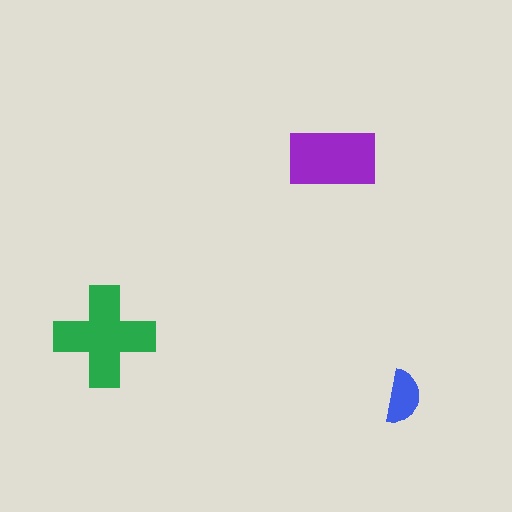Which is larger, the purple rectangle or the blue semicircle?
The purple rectangle.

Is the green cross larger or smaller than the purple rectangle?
Larger.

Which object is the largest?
The green cross.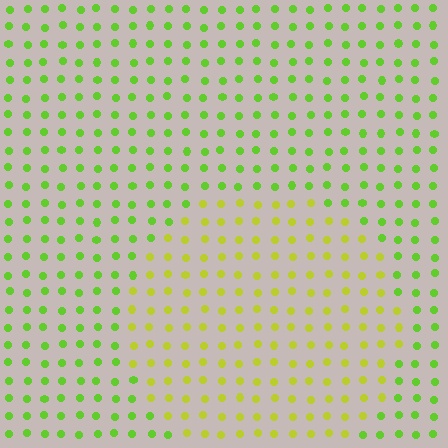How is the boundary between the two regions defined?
The boundary is defined purely by a slight shift in hue (about 33 degrees). Spacing, size, and orientation are identical on both sides.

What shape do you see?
I see a circle.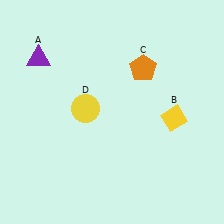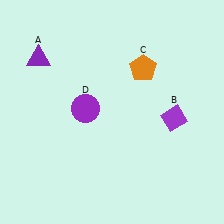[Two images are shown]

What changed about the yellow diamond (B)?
In Image 1, B is yellow. In Image 2, it changed to purple.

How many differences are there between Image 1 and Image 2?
There are 2 differences between the two images.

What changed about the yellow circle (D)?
In Image 1, D is yellow. In Image 2, it changed to purple.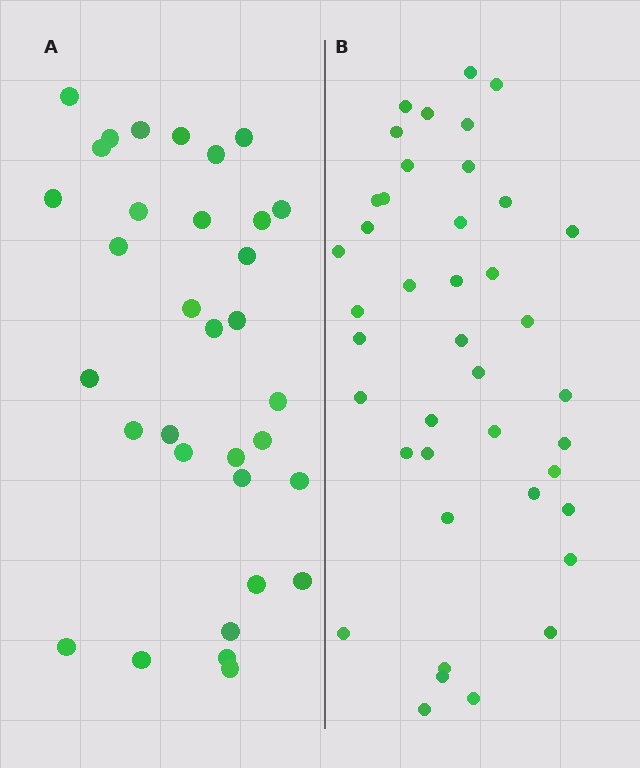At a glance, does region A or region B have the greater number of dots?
Region B (the right region) has more dots.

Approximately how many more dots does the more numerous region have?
Region B has roughly 8 or so more dots than region A.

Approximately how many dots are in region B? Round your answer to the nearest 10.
About 40 dots. (The exact count is 41, which rounds to 40.)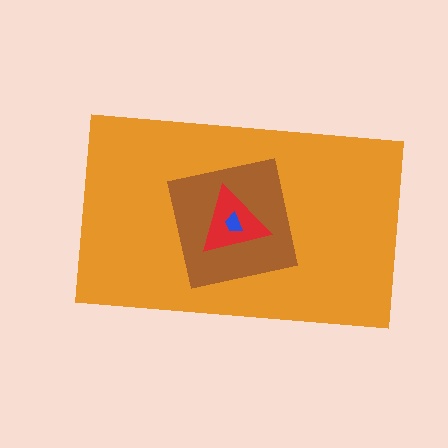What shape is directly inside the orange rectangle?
The brown square.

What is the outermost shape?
The orange rectangle.